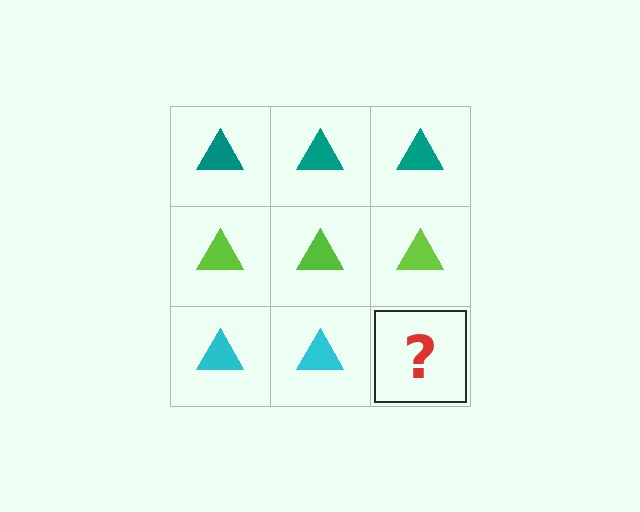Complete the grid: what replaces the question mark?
The question mark should be replaced with a cyan triangle.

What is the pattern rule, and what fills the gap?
The rule is that each row has a consistent color. The gap should be filled with a cyan triangle.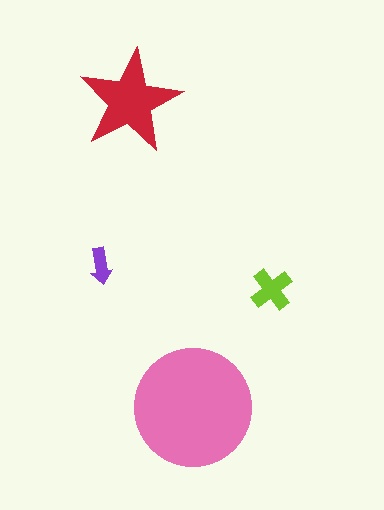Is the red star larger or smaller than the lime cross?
Larger.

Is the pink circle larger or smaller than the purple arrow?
Larger.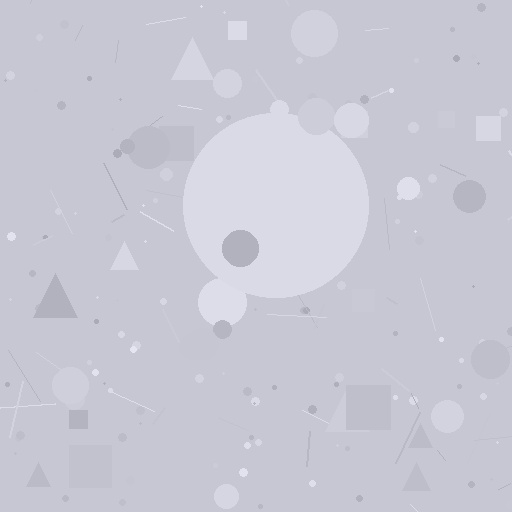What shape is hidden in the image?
A circle is hidden in the image.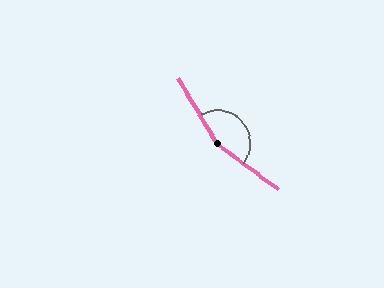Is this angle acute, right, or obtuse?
It is obtuse.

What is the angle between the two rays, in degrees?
Approximately 158 degrees.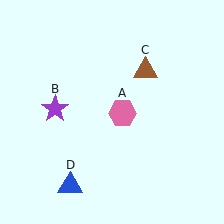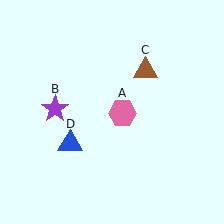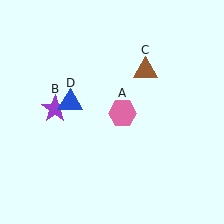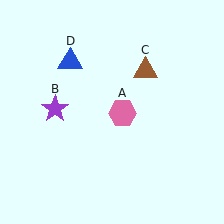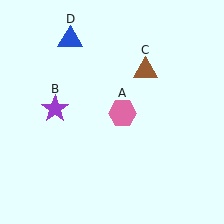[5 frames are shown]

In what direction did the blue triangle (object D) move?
The blue triangle (object D) moved up.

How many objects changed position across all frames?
1 object changed position: blue triangle (object D).